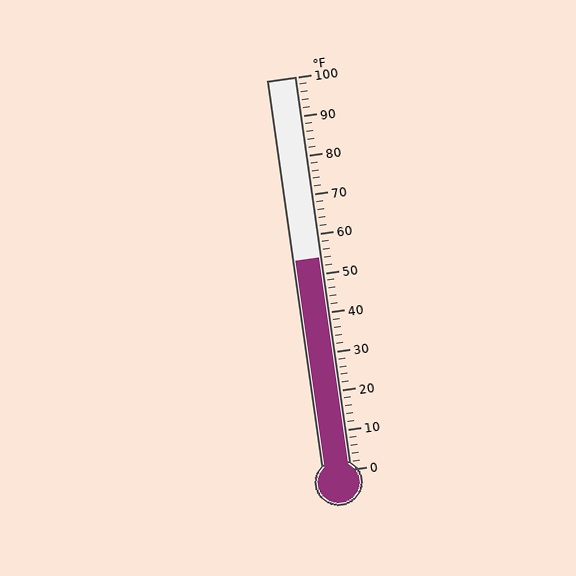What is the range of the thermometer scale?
The thermometer scale ranges from 0°F to 100°F.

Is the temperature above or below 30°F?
The temperature is above 30°F.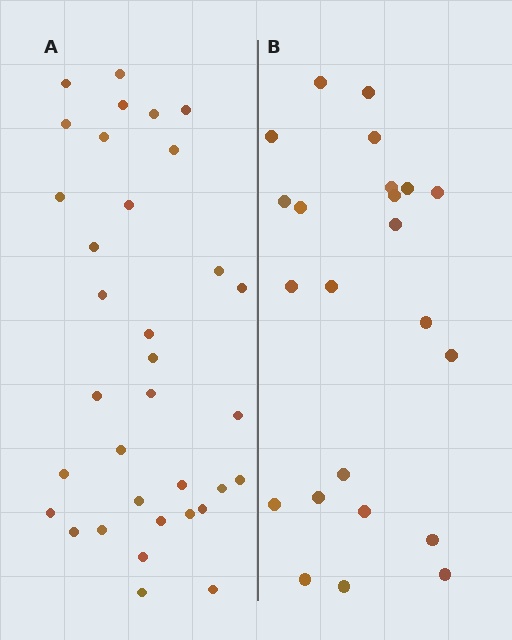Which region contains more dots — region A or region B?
Region A (the left region) has more dots.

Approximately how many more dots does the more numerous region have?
Region A has roughly 12 or so more dots than region B.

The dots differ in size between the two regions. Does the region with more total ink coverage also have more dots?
No. Region B has more total ink coverage because its dots are larger, but region A actually contains more individual dots. Total area can be misleading — the number of items is what matters here.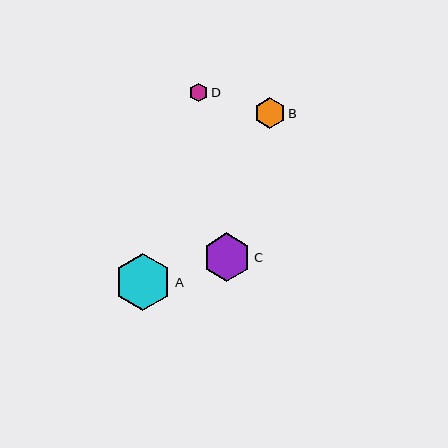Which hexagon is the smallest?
Hexagon D is the smallest with a size of approximately 19 pixels.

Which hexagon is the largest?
Hexagon A is the largest with a size of approximately 57 pixels.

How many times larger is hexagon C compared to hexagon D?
Hexagon C is approximately 2.6 times the size of hexagon D.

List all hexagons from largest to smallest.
From largest to smallest: A, C, B, D.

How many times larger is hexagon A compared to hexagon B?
Hexagon A is approximately 1.9 times the size of hexagon B.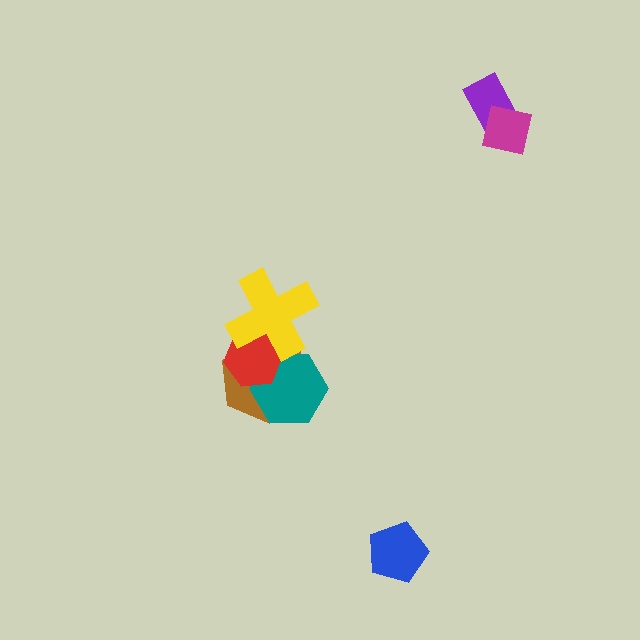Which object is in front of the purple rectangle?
The magenta square is in front of the purple rectangle.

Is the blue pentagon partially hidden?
No, no other shape covers it.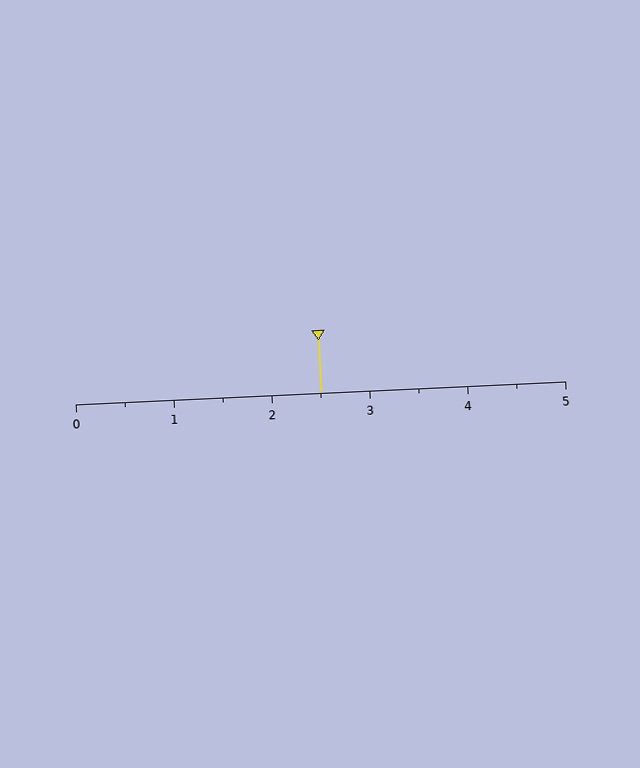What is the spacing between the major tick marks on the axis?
The major ticks are spaced 1 apart.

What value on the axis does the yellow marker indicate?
The marker indicates approximately 2.5.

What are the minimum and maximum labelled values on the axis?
The axis runs from 0 to 5.